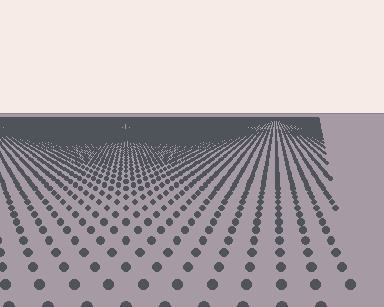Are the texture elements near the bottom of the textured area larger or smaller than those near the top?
Larger. Near the bottom, elements are closer to the viewer and appear at a bigger on-screen size.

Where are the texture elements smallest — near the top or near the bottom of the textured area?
Near the top.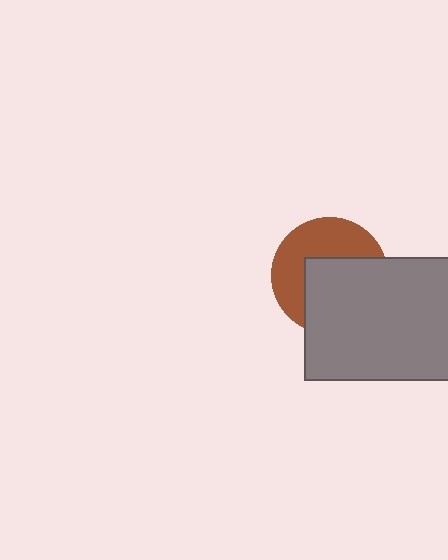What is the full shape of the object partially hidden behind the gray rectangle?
The partially hidden object is a brown circle.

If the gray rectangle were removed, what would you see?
You would see the complete brown circle.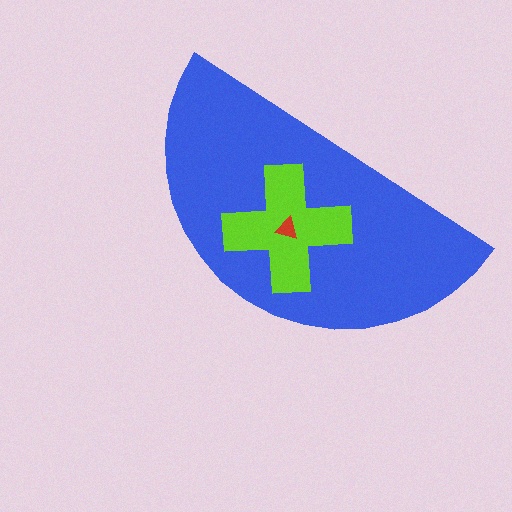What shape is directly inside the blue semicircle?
The lime cross.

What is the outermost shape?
The blue semicircle.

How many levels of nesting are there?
3.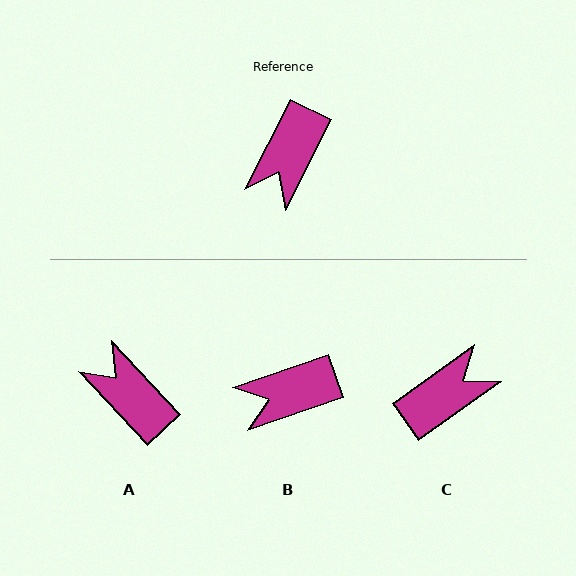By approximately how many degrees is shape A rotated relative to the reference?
Approximately 110 degrees clockwise.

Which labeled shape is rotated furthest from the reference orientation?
C, about 152 degrees away.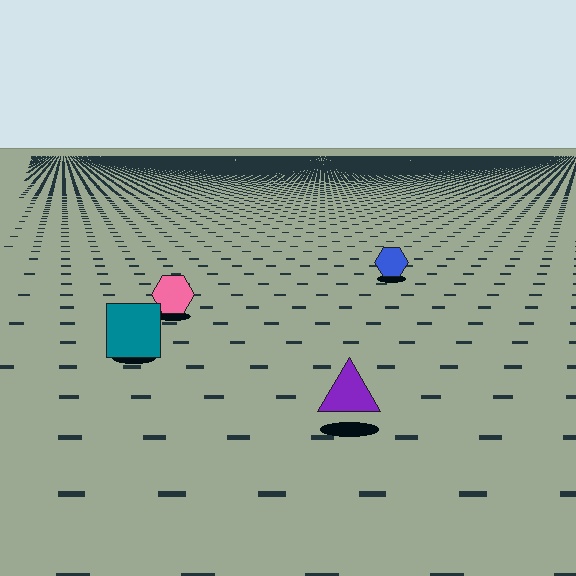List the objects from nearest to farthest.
From nearest to farthest: the purple triangle, the teal square, the pink hexagon, the blue hexagon.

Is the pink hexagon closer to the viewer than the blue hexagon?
Yes. The pink hexagon is closer — you can tell from the texture gradient: the ground texture is coarser near it.